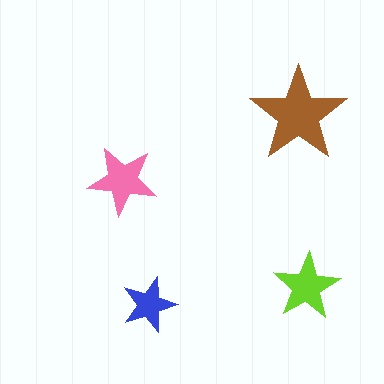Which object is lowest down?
The blue star is bottommost.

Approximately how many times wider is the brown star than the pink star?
About 1.5 times wider.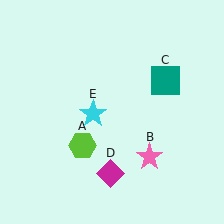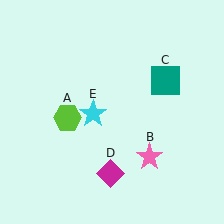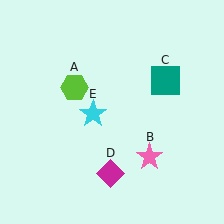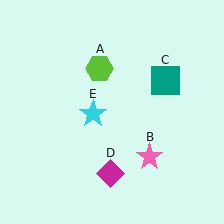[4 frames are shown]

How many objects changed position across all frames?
1 object changed position: lime hexagon (object A).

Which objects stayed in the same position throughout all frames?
Pink star (object B) and teal square (object C) and magenta diamond (object D) and cyan star (object E) remained stationary.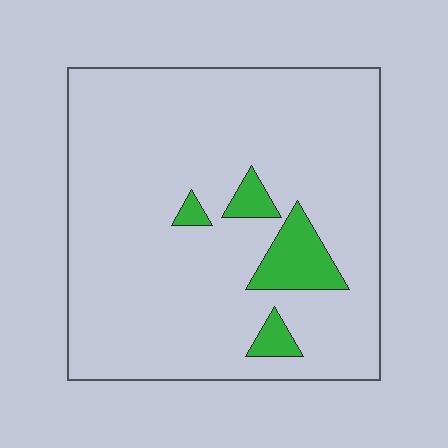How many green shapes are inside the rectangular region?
4.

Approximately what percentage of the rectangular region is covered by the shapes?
Approximately 10%.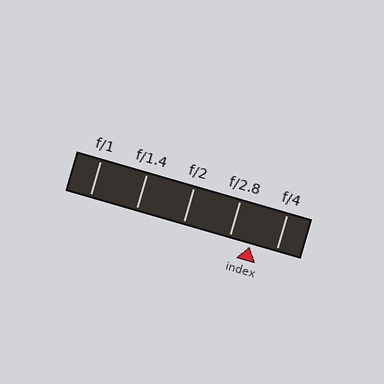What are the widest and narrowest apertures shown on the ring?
The widest aperture shown is f/1 and the narrowest is f/4.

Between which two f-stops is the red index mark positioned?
The index mark is between f/2.8 and f/4.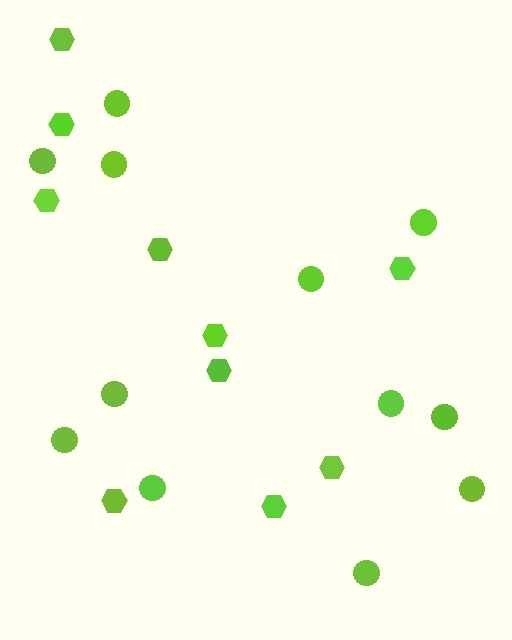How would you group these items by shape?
There are 2 groups: one group of circles (12) and one group of hexagons (10).